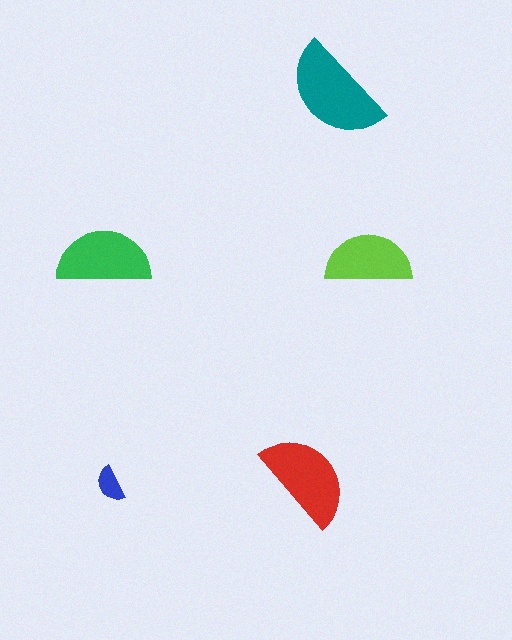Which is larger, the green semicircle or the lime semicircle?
The green one.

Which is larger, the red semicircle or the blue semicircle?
The red one.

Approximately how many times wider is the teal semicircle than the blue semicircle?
About 3 times wider.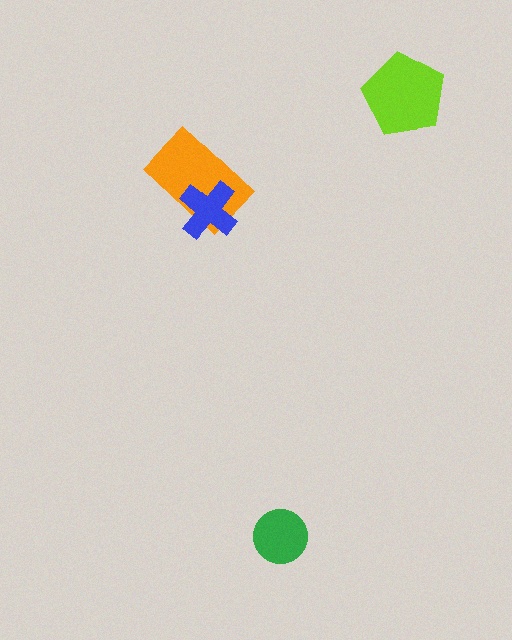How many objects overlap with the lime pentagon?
0 objects overlap with the lime pentagon.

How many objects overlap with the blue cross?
1 object overlaps with the blue cross.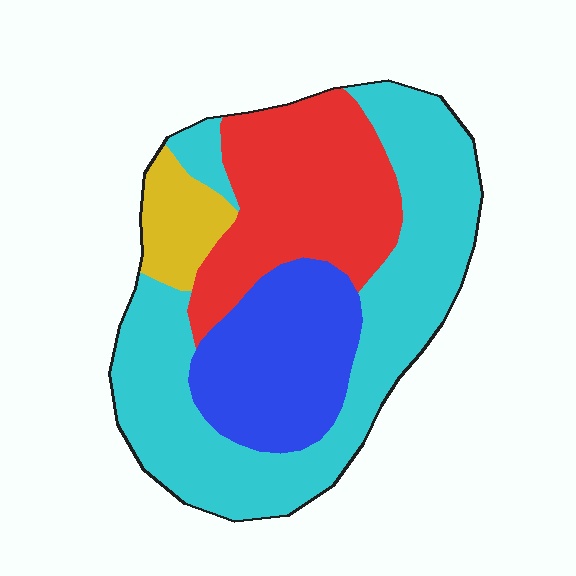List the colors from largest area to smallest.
From largest to smallest: cyan, red, blue, yellow.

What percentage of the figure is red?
Red takes up about one quarter (1/4) of the figure.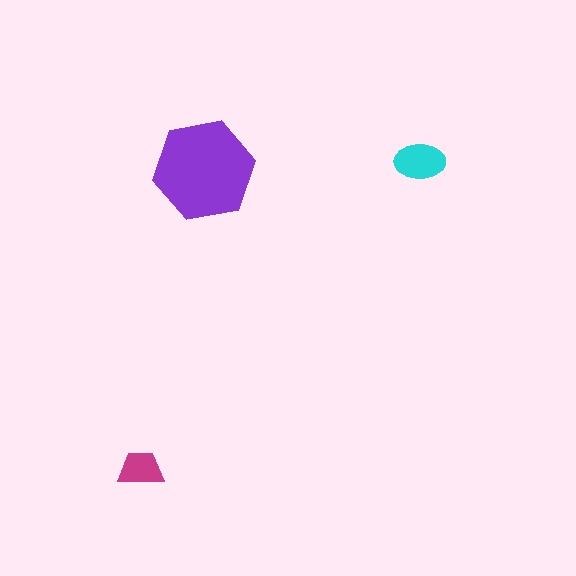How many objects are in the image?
There are 3 objects in the image.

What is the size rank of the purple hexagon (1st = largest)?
1st.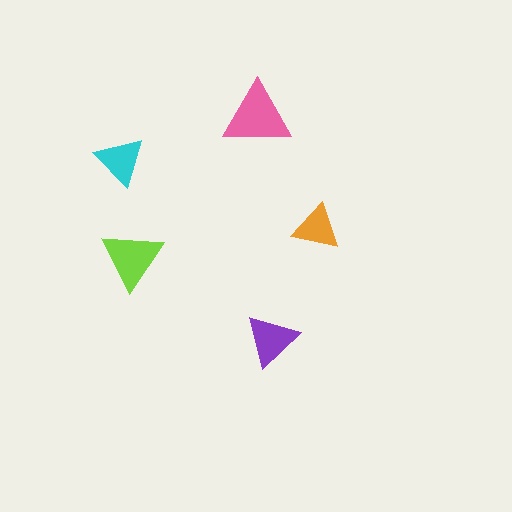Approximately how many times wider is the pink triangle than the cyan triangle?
About 1.5 times wider.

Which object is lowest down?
The purple triangle is bottommost.